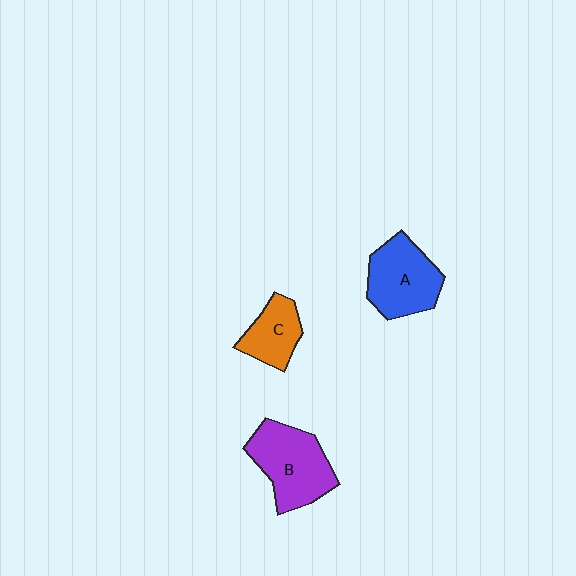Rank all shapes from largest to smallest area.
From largest to smallest: B (purple), A (blue), C (orange).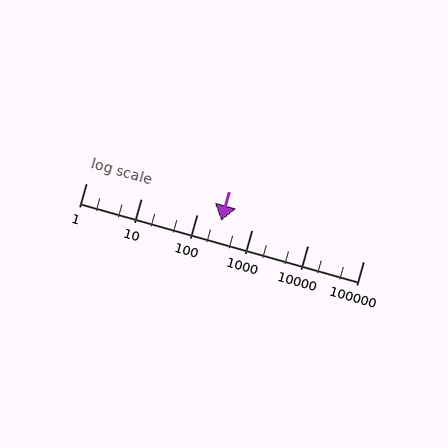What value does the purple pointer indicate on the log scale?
The pointer indicates approximately 280.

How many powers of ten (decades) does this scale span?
The scale spans 5 decades, from 1 to 100000.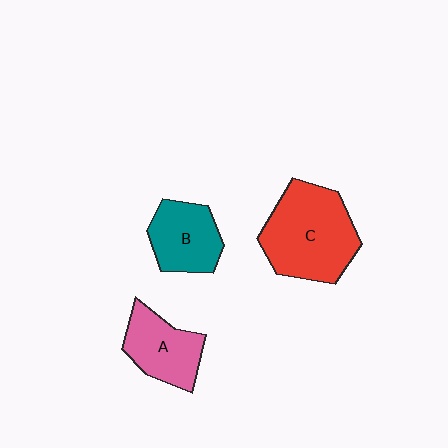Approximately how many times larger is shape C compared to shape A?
Approximately 1.7 times.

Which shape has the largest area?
Shape C (red).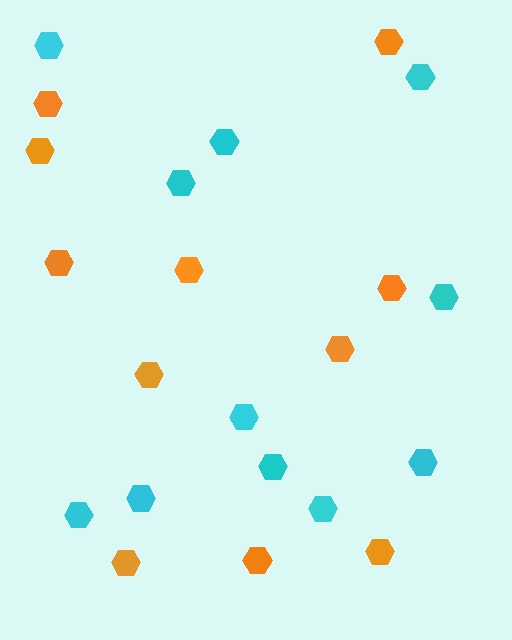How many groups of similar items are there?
There are 2 groups: one group of cyan hexagons (11) and one group of orange hexagons (11).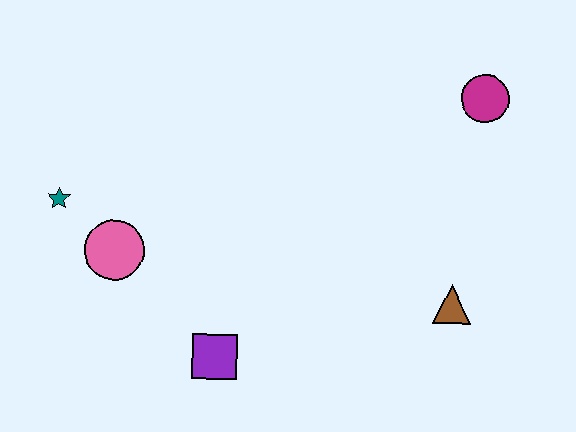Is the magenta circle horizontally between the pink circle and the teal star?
No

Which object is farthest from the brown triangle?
The teal star is farthest from the brown triangle.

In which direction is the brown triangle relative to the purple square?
The brown triangle is to the right of the purple square.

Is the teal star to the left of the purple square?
Yes